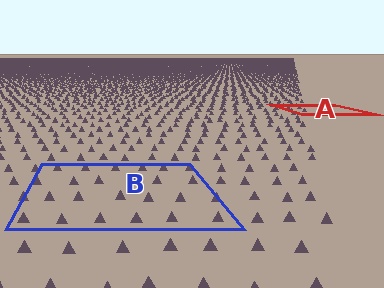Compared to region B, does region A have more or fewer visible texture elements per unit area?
Region A has more texture elements per unit area — they are packed more densely because it is farther away.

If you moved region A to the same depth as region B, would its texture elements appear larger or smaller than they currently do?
They would appear larger. At a closer depth, the same texture elements are projected at a bigger on-screen size.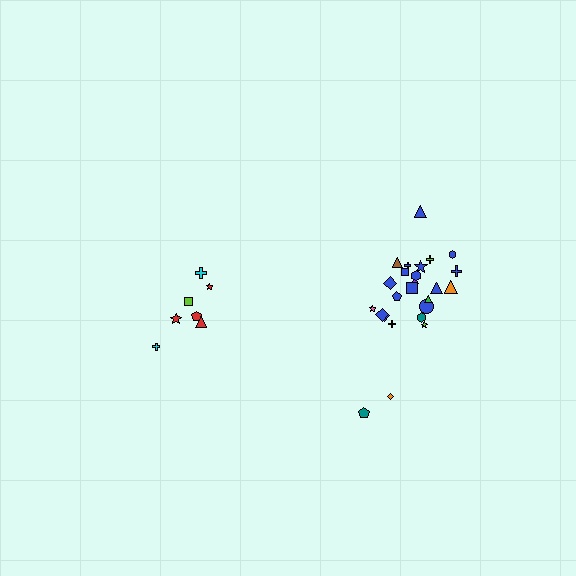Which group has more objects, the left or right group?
The right group.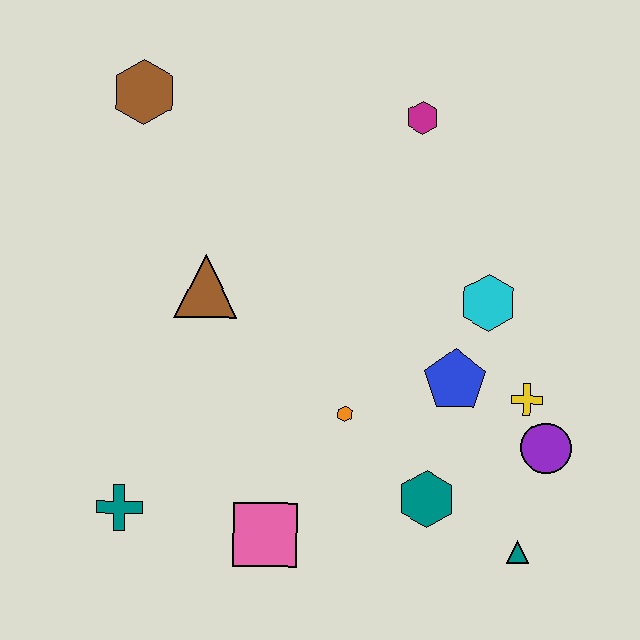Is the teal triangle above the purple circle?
No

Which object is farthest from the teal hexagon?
The brown hexagon is farthest from the teal hexagon.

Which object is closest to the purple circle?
The yellow cross is closest to the purple circle.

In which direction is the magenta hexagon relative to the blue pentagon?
The magenta hexagon is above the blue pentagon.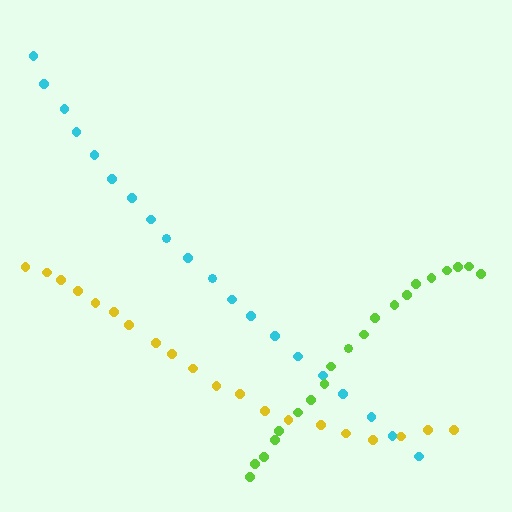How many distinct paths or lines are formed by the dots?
There are 3 distinct paths.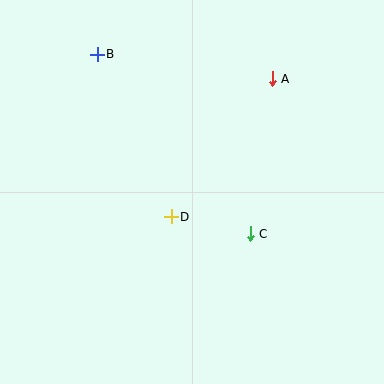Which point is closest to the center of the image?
Point D at (171, 217) is closest to the center.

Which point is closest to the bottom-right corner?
Point C is closest to the bottom-right corner.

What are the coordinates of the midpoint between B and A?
The midpoint between B and A is at (185, 67).